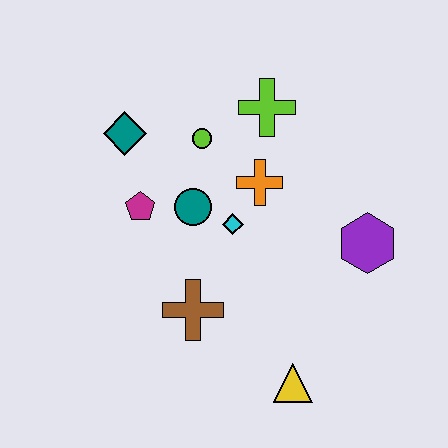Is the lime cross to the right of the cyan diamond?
Yes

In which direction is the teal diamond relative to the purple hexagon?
The teal diamond is to the left of the purple hexagon.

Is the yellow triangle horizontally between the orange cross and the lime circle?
No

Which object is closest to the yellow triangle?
The brown cross is closest to the yellow triangle.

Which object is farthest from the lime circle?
The yellow triangle is farthest from the lime circle.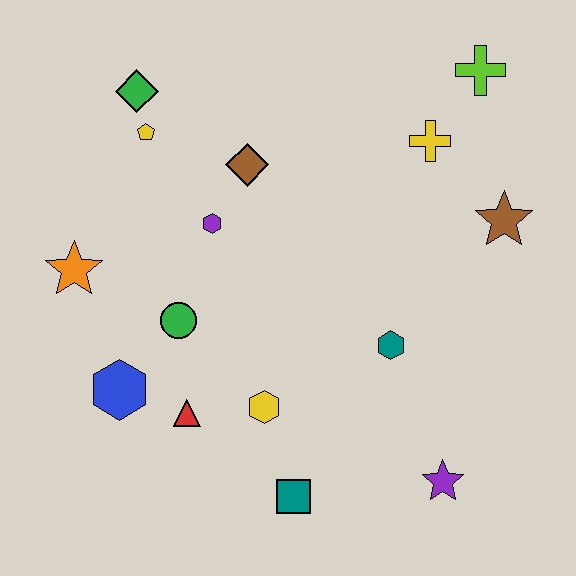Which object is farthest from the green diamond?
The purple star is farthest from the green diamond.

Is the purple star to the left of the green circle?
No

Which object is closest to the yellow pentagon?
The green diamond is closest to the yellow pentagon.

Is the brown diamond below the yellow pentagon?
Yes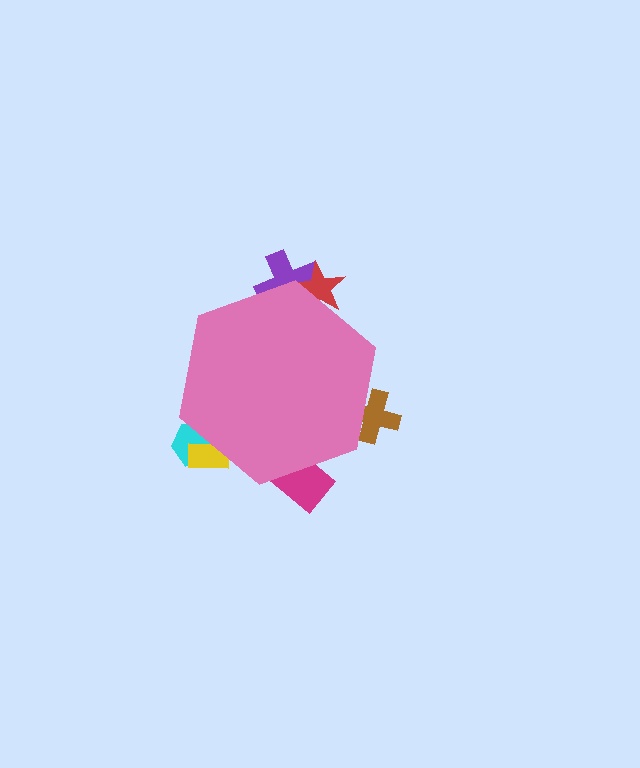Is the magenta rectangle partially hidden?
Yes, the magenta rectangle is partially hidden behind the pink hexagon.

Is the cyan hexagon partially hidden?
Yes, the cyan hexagon is partially hidden behind the pink hexagon.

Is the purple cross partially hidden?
Yes, the purple cross is partially hidden behind the pink hexagon.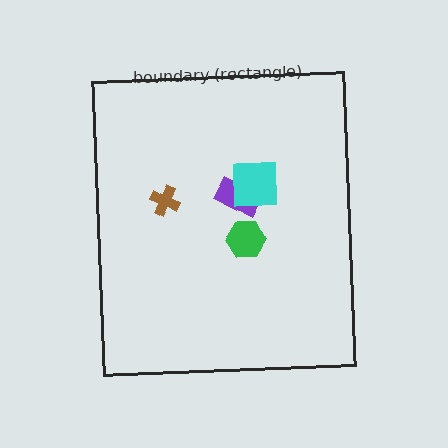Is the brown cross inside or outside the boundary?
Inside.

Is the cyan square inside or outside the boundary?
Inside.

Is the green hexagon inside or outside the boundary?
Inside.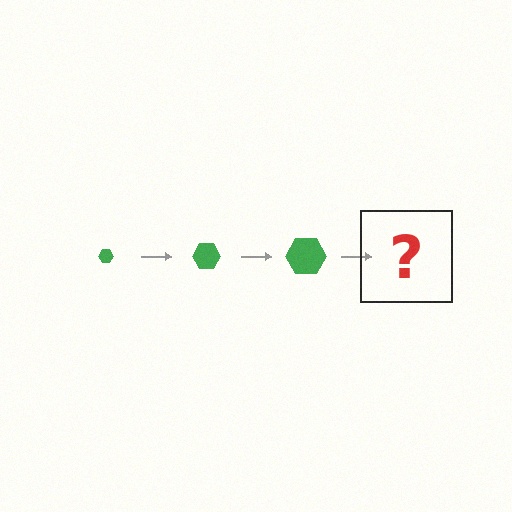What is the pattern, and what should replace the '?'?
The pattern is that the hexagon gets progressively larger each step. The '?' should be a green hexagon, larger than the previous one.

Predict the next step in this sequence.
The next step is a green hexagon, larger than the previous one.